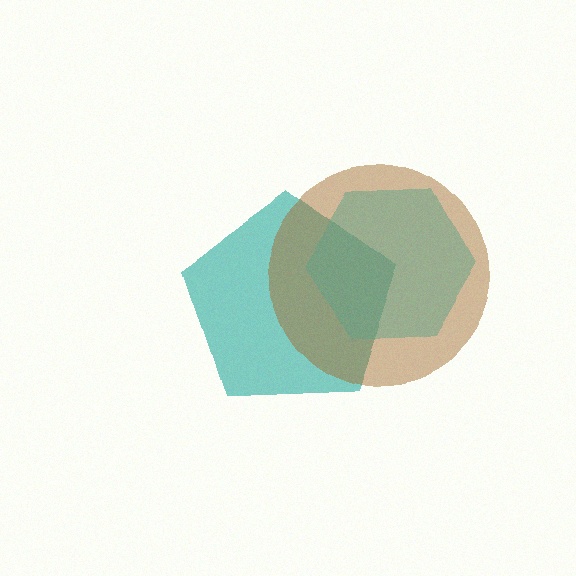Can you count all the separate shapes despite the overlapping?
Yes, there are 3 separate shapes.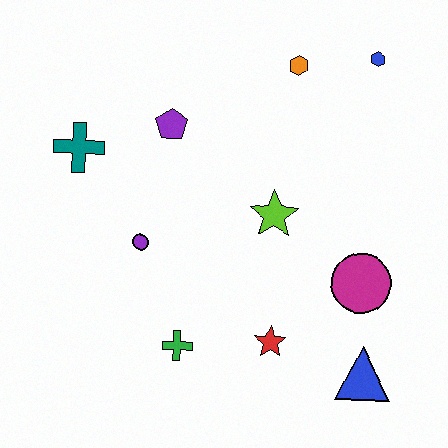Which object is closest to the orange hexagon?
The blue hexagon is closest to the orange hexagon.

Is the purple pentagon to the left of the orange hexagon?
Yes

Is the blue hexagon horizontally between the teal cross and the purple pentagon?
No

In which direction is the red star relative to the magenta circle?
The red star is to the left of the magenta circle.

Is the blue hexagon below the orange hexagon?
No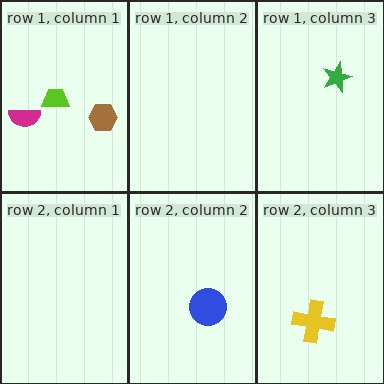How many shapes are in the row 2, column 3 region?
1.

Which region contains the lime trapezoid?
The row 1, column 1 region.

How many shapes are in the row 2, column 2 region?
1.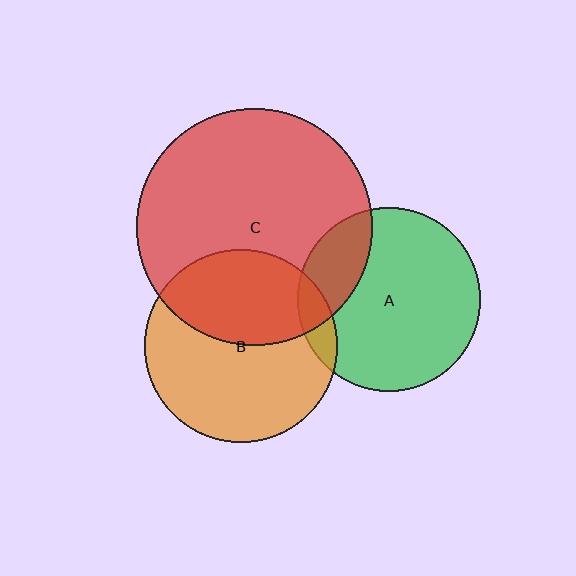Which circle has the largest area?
Circle C (red).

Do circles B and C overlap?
Yes.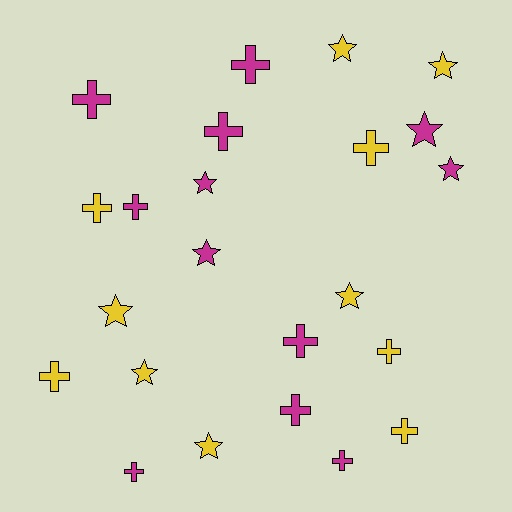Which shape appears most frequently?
Cross, with 13 objects.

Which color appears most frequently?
Magenta, with 12 objects.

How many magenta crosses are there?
There are 8 magenta crosses.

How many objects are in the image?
There are 23 objects.